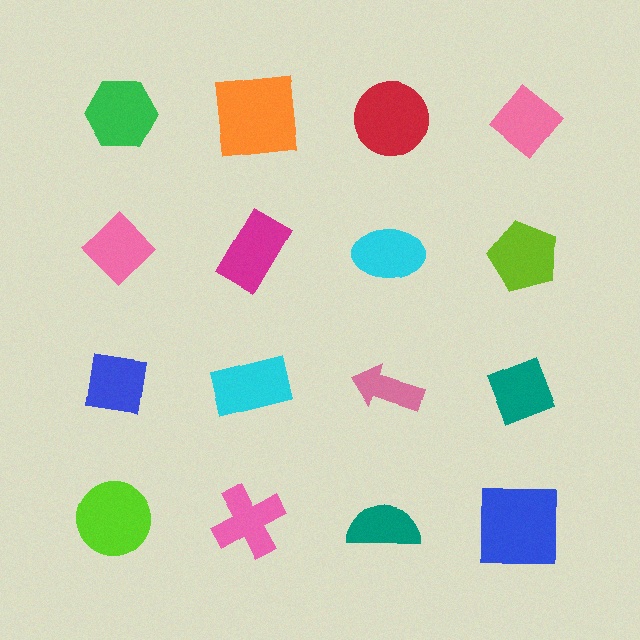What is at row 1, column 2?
An orange square.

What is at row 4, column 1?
A lime circle.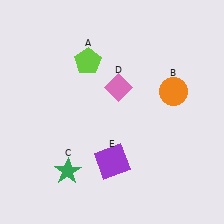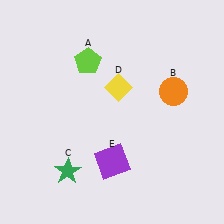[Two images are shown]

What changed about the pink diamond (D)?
In Image 1, D is pink. In Image 2, it changed to yellow.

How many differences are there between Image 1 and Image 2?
There is 1 difference between the two images.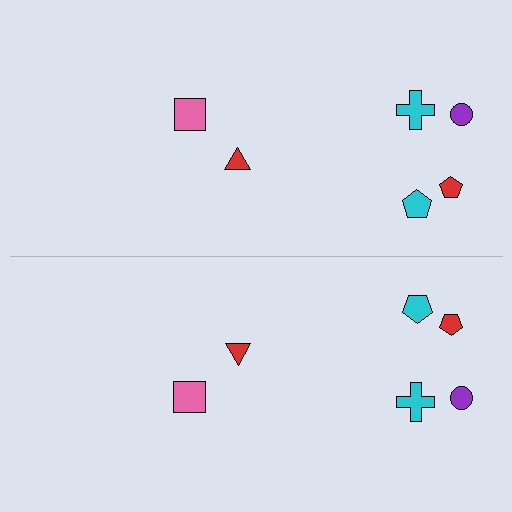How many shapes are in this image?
There are 12 shapes in this image.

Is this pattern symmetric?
Yes, this pattern has bilateral (reflection) symmetry.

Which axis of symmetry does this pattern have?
The pattern has a horizontal axis of symmetry running through the center of the image.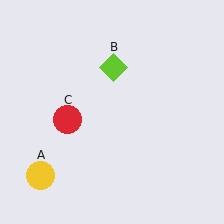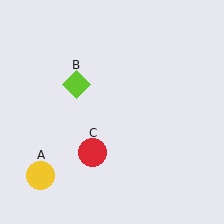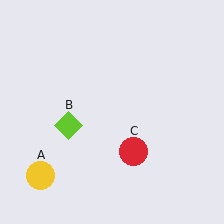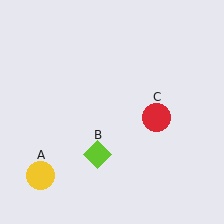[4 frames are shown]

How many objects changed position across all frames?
2 objects changed position: lime diamond (object B), red circle (object C).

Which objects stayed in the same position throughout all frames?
Yellow circle (object A) remained stationary.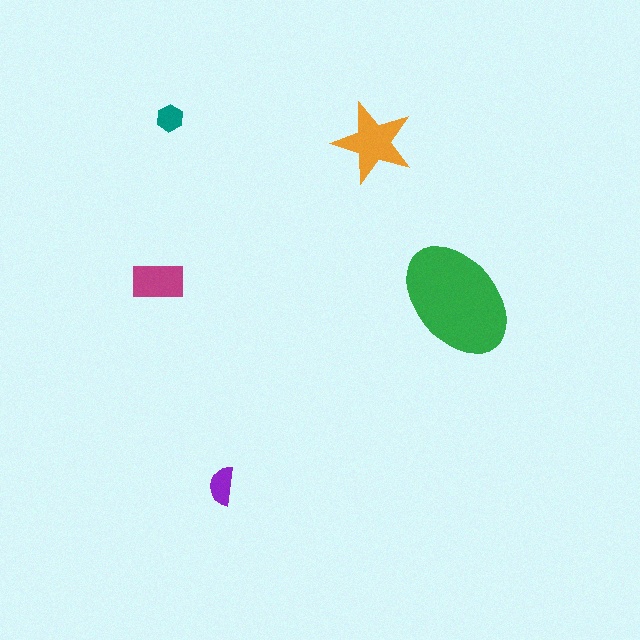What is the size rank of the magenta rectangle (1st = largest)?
3rd.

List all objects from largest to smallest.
The green ellipse, the orange star, the magenta rectangle, the purple semicircle, the teal hexagon.